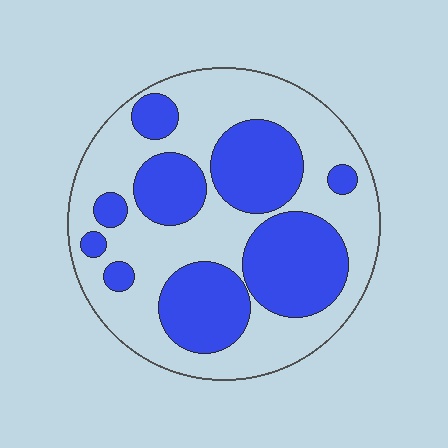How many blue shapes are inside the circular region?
9.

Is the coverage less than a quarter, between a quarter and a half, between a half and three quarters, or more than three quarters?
Between a quarter and a half.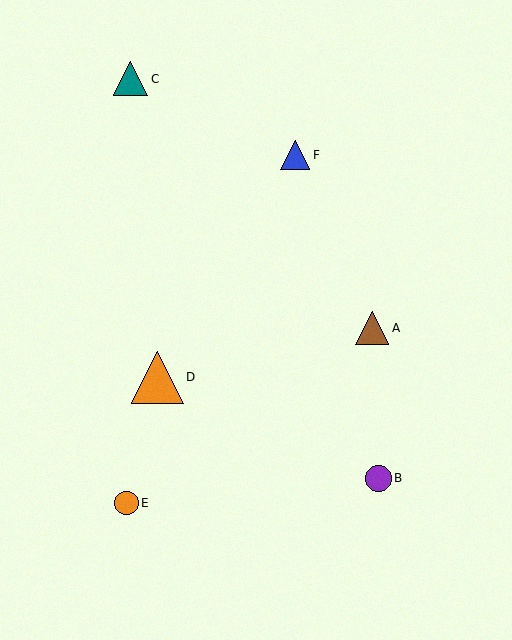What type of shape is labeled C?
Shape C is a teal triangle.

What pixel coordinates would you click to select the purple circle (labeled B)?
Click at (378, 478) to select the purple circle B.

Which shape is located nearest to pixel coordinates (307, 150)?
The blue triangle (labeled F) at (295, 155) is nearest to that location.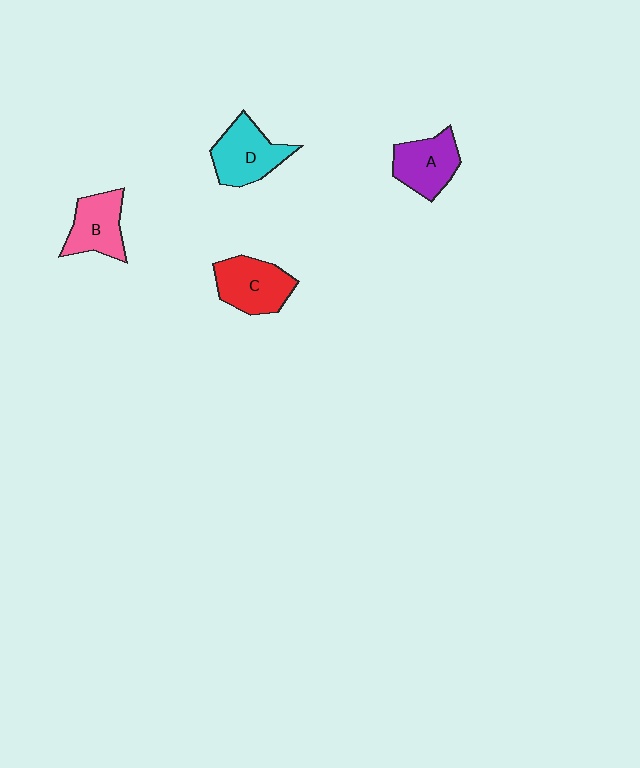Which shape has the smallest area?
Shape B (pink).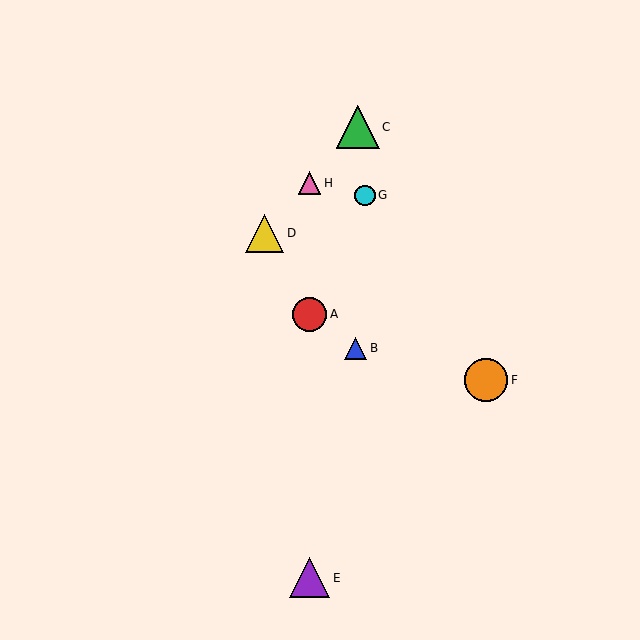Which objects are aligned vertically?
Objects A, E, H are aligned vertically.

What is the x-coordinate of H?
Object H is at x≈310.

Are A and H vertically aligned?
Yes, both are at x≈310.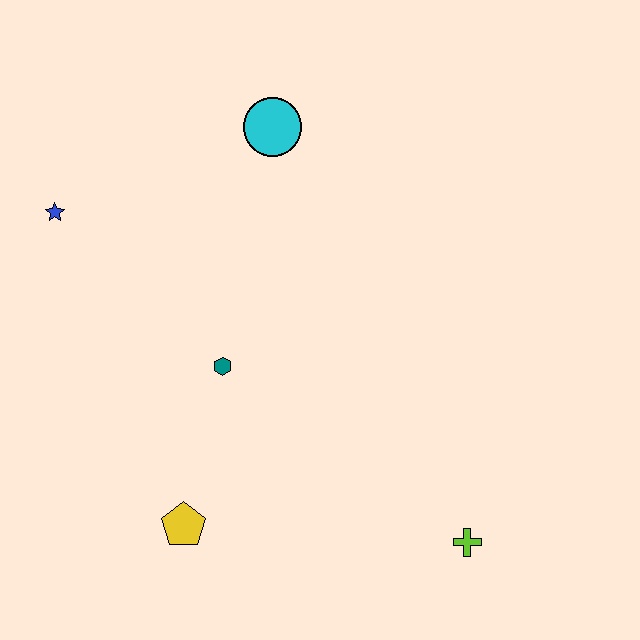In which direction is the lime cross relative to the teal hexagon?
The lime cross is to the right of the teal hexagon.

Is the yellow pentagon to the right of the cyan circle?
No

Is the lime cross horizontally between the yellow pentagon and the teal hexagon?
No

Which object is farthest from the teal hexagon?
The lime cross is farthest from the teal hexagon.